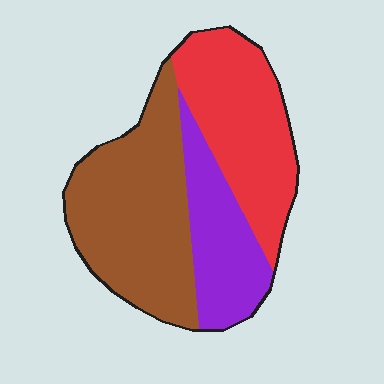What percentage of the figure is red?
Red covers 34% of the figure.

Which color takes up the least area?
Purple, at roughly 25%.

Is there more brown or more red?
Brown.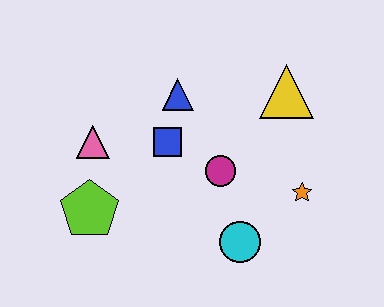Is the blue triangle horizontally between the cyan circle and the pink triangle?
Yes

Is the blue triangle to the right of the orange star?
No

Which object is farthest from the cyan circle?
The pink triangle is farthest from the cyan circle.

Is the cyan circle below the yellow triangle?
Yes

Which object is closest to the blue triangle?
The blue square is closest to the blue triangle.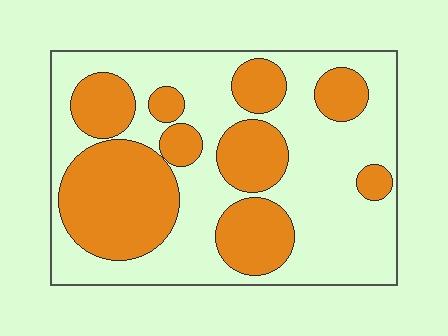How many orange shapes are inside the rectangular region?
9.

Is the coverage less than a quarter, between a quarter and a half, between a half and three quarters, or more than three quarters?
Between a quarter and a half.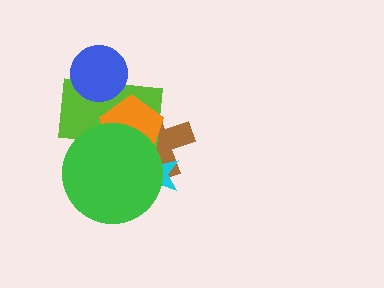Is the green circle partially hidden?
No, no other shape covers it.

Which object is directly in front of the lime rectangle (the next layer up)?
The orange pentagon is directly in front of the lime rectangle.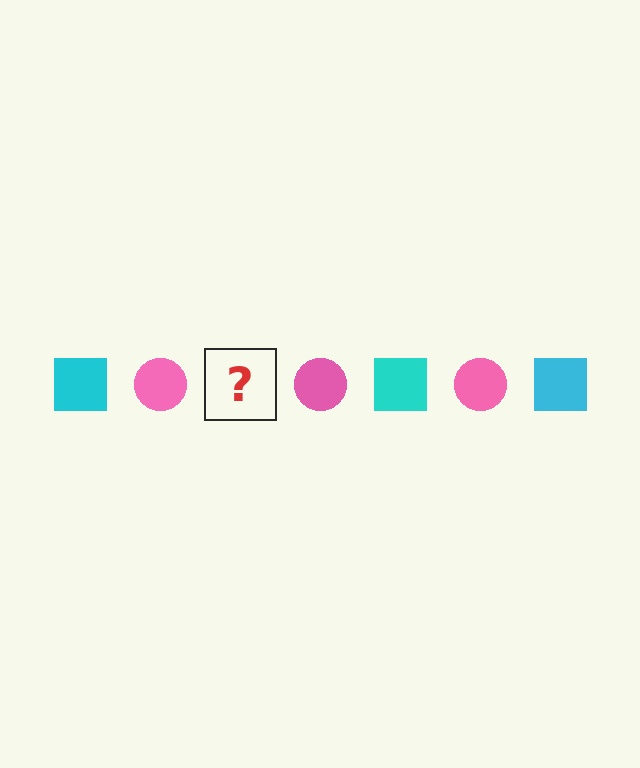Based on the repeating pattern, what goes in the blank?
The blank should be a cyan square.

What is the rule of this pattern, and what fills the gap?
The rule is that the pattern alternates between cyan square and pink circle. The gap should be filled with a cyan square.